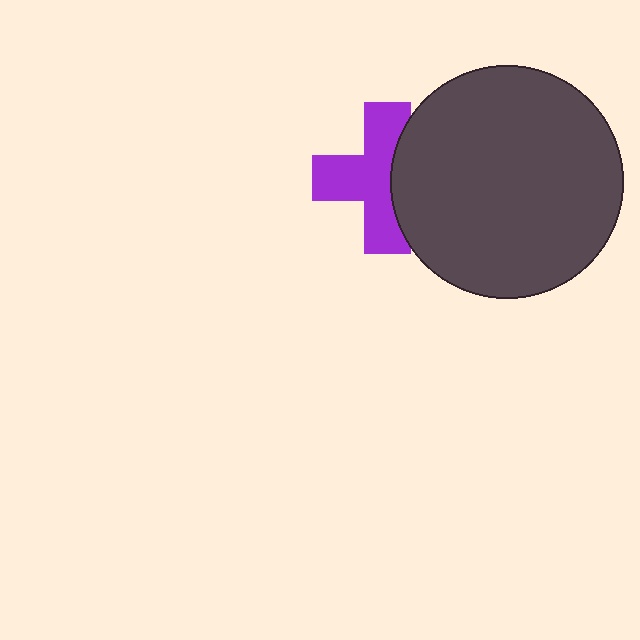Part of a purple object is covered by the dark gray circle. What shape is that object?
It is a cross.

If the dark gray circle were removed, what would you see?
You would see the complete purple cross.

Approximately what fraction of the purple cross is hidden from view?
Roughly 36% of the purple cross is hidden behind the dark gray circle.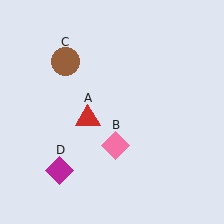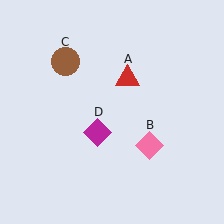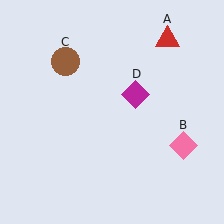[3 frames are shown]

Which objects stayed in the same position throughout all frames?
Brown circle (object C) remained stationary.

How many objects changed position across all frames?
3 objects changed position: red triangle (object A), pink diamond (object B), magenta diamond (object D).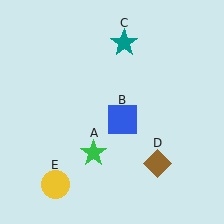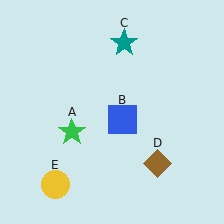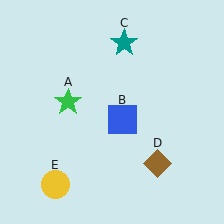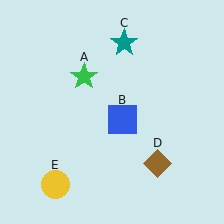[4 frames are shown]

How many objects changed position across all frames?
1 object changed position: green star (object A).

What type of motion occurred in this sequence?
The green star (object A) rotated clockwise around the center of the scene.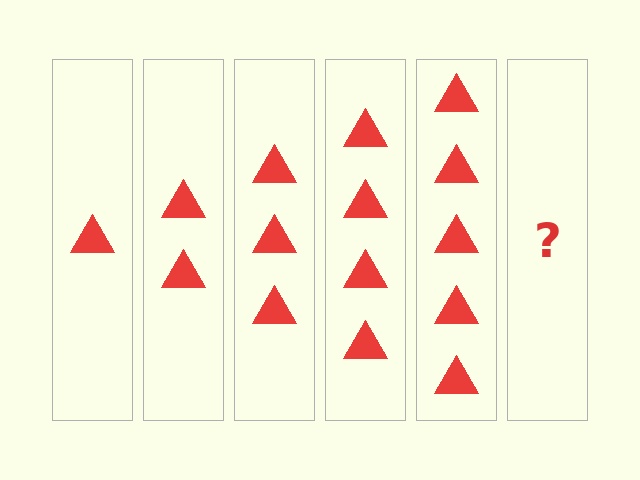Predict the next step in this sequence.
The next step is 6 triangles.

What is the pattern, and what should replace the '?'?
The pattern is that each step adds one more triangle. The '?' should be 6 triangles.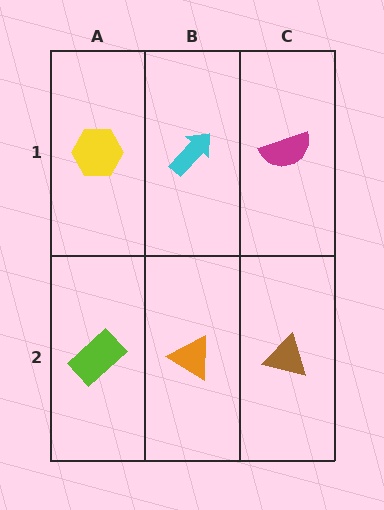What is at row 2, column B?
An orange triangle.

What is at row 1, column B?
A cyan arrow.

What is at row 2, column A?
A lime rectangle.